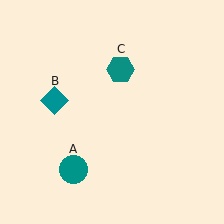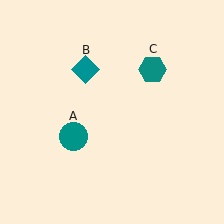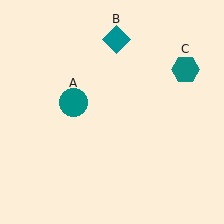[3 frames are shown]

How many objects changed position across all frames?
3 objects changed position: teal circle (object A), teal diamond (object B), teal hexagon (object C).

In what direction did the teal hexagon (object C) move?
The teal hexagon (object C) moved right.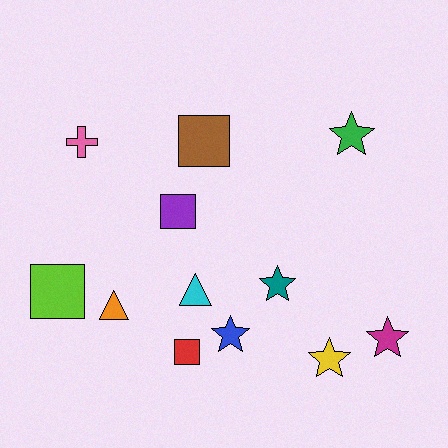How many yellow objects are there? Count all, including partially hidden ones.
There is 1 yellow object.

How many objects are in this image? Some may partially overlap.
There are 12 objects.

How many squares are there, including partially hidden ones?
There are 4 squares.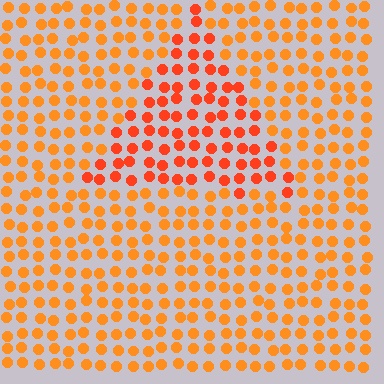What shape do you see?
I see a triangle.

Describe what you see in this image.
The image is filled with small orange elements in a uniform arrangement. A triangle-shaped region is visible where the elements are tinted to a slightly different hue, forming a subtle color boundary.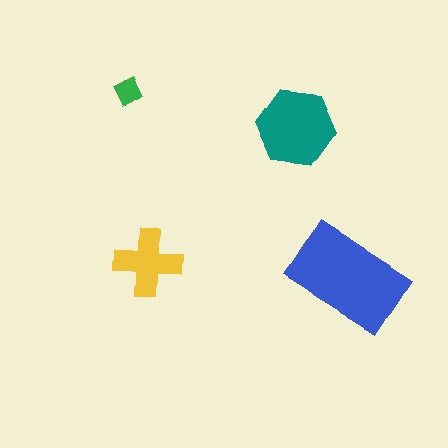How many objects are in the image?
There are 4 objects in the image.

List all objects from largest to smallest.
The blue rectangle, the teal hexagon, the yellow cross, the green diamond.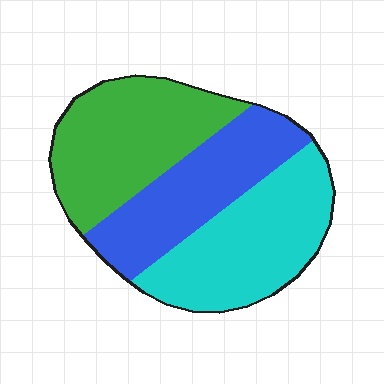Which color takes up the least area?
Blue, at roughly 30%.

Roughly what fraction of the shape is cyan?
Cyan covers roughly 35% of the shape.